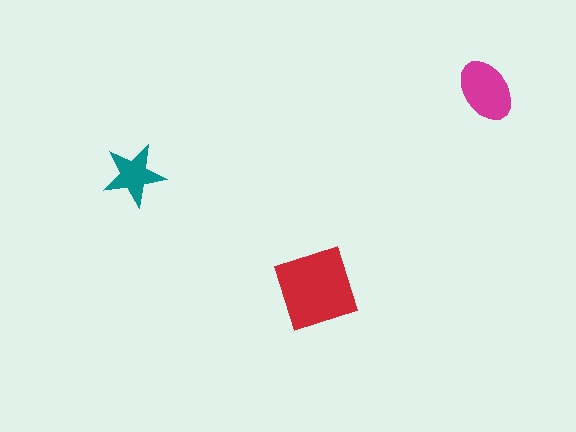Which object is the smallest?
The teal star.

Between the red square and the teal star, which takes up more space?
The red square.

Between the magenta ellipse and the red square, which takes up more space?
The red square.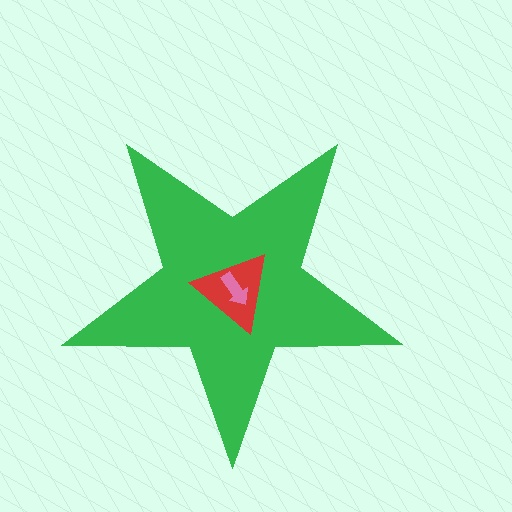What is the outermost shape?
The green star.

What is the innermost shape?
The pink arrow.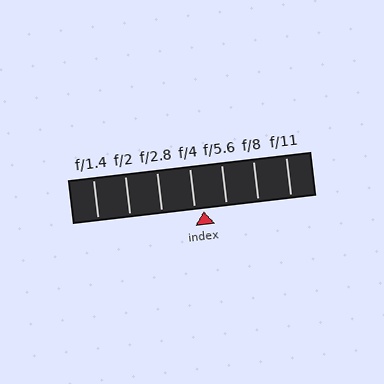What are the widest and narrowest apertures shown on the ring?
The widest aperture shown is f/1.4 and the narrowest is f/11.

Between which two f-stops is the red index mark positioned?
The index mark is between f/4 and f/5.6.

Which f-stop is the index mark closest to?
The index mark is closest to f/4.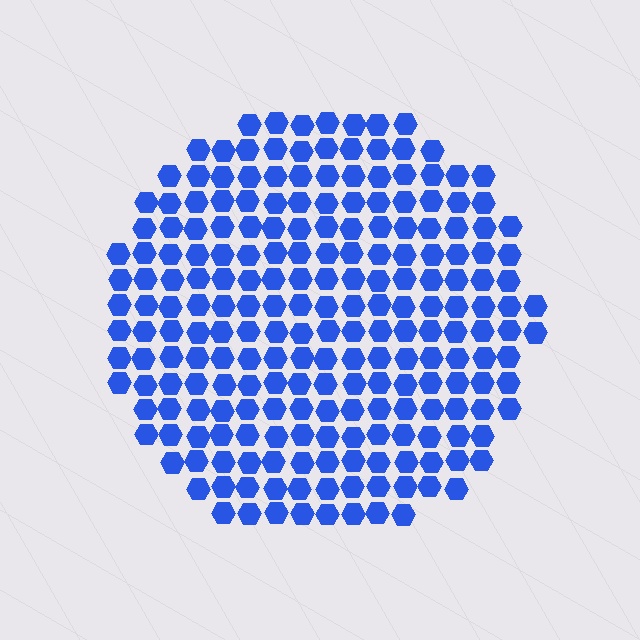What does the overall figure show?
The overall figure shows a circle.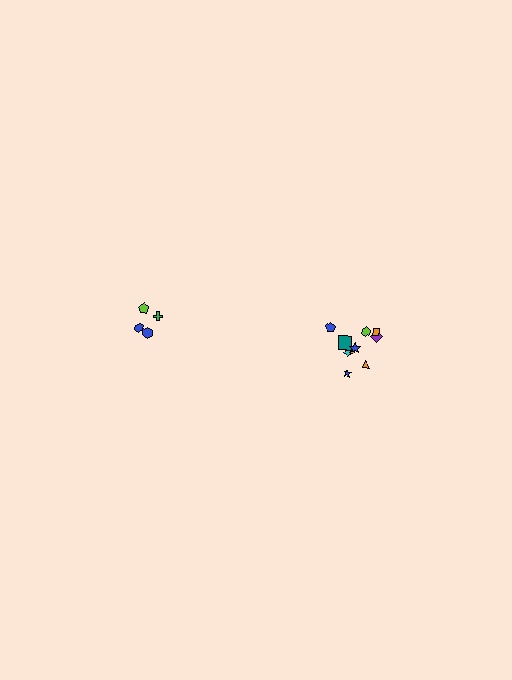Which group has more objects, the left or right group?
The right group.